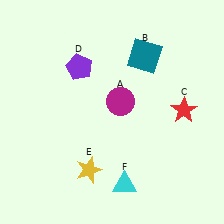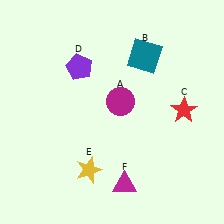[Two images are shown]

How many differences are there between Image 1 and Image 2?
There is 1 difference between the two images.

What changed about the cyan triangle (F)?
In Image 1, F is cyan. In Image 2, it changed to magenta.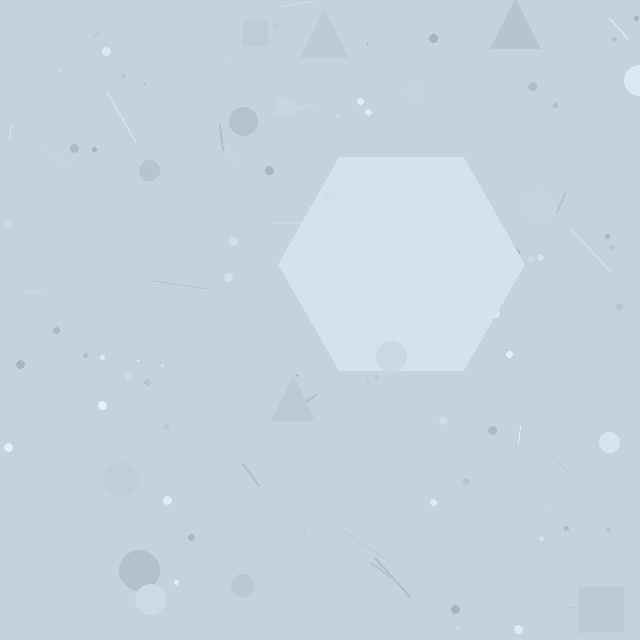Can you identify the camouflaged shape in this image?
The camouflaged shape is a hexagon.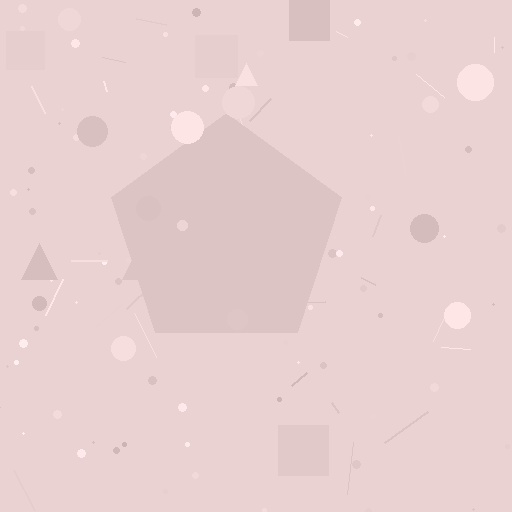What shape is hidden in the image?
A pentagon is hidden in the image.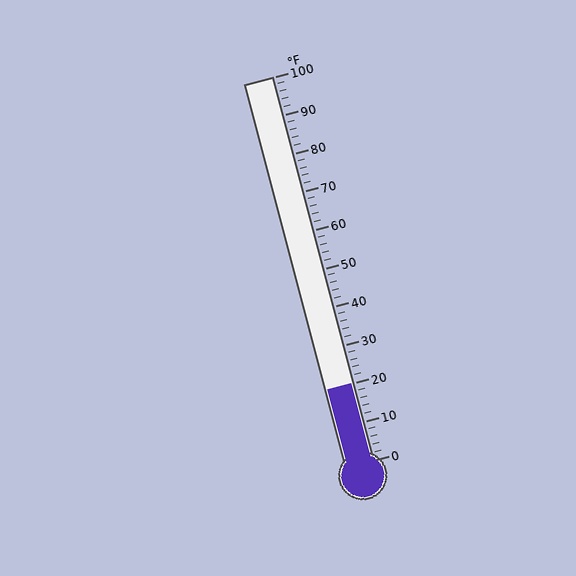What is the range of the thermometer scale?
The thermometer scale ranges from 0°F to 100°F.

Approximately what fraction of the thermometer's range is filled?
The thermometer is filled to approximately 20% of its range.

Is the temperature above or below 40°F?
The temperature is below 40°F.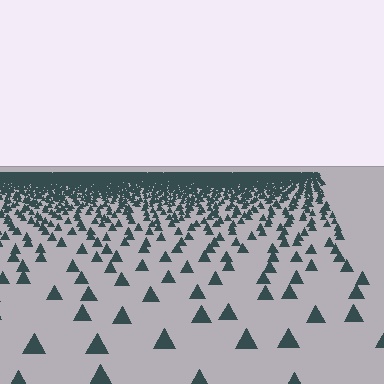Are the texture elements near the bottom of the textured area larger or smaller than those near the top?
Larger. Near the bottom, elements are closer to the viewer and appear at a bigger on-screen size.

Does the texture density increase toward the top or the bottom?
Density increases toward the top.